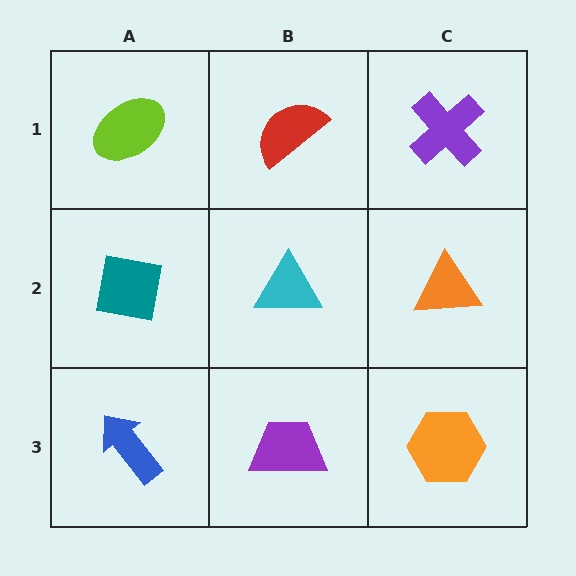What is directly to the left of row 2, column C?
A cyan triangle.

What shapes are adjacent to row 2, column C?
A purple cross (row 1, column C), an orange hexagon (row 3, column C), a cyan triangle (row 2, column B).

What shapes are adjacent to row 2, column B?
A red semicircle (row 1, column B), a purple trapezoid (row 3, column B), a teal square (row 2, column A), an orange triangle (row 2, column C).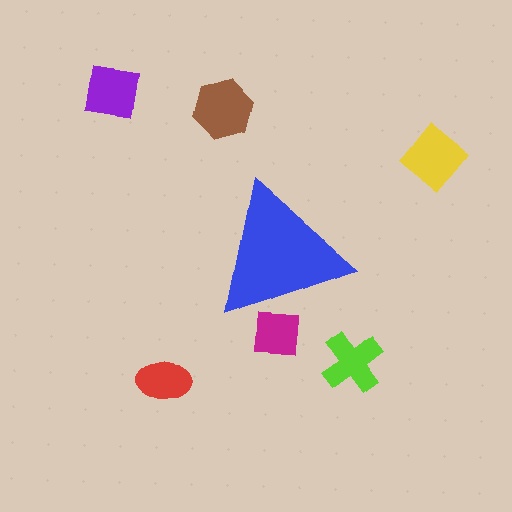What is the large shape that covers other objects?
A blue triangle.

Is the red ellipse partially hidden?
No, the red ellipse is fully visible.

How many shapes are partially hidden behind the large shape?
1 shape is partially hidden.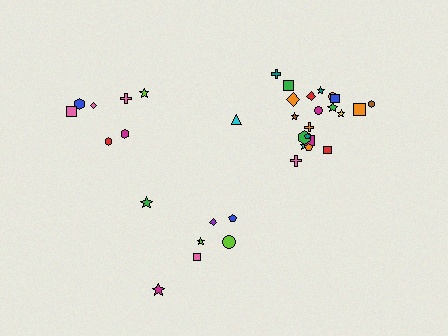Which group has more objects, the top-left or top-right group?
The top-right group.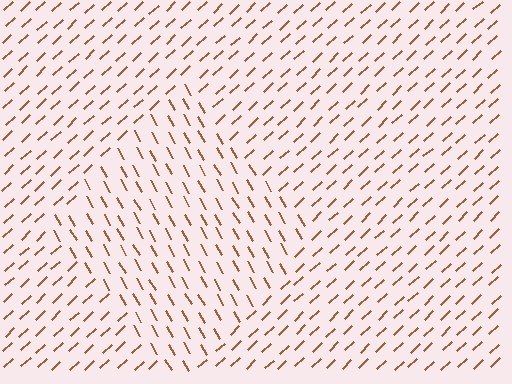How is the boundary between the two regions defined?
The boundary is defined purely by a change in line orientation (approximately 77 degrees difference). All lines are the same color and thickness.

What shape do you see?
I see a diamond.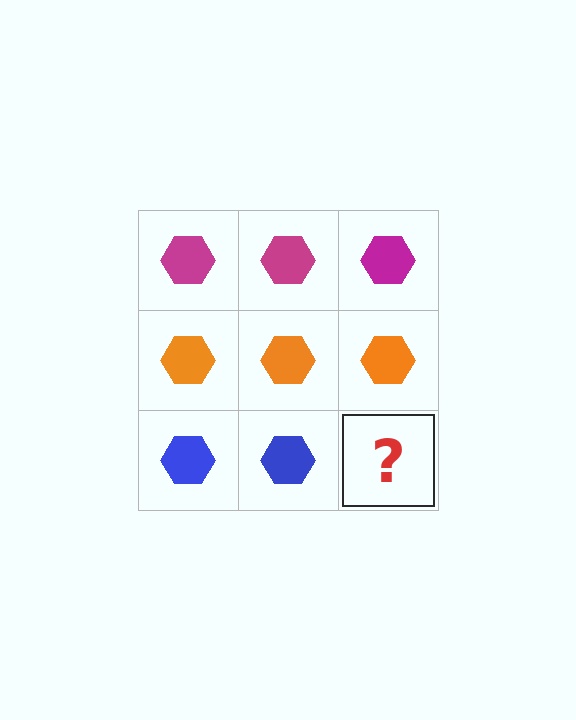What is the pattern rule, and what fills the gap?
The rule is that each row has a consistent color. The gap should be filled with a blue hexagon.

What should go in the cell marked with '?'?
The missing cell should contain a blue hexagon.